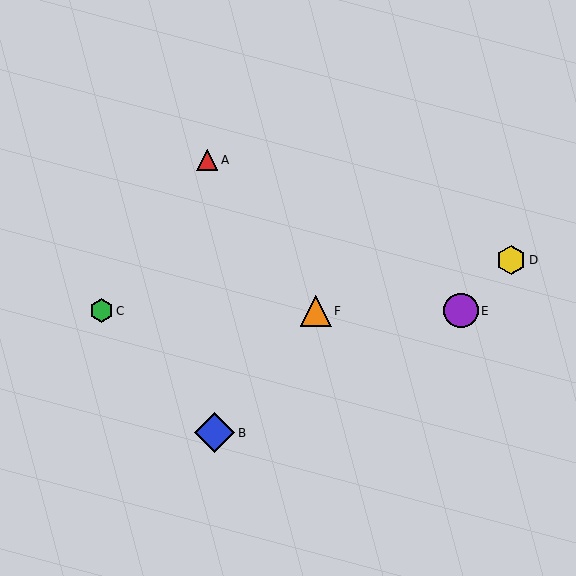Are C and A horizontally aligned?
No, C is at y≈311 and A is at y≈160.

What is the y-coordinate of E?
Object E is at y≈311.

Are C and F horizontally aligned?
Yes, both are at y≈311.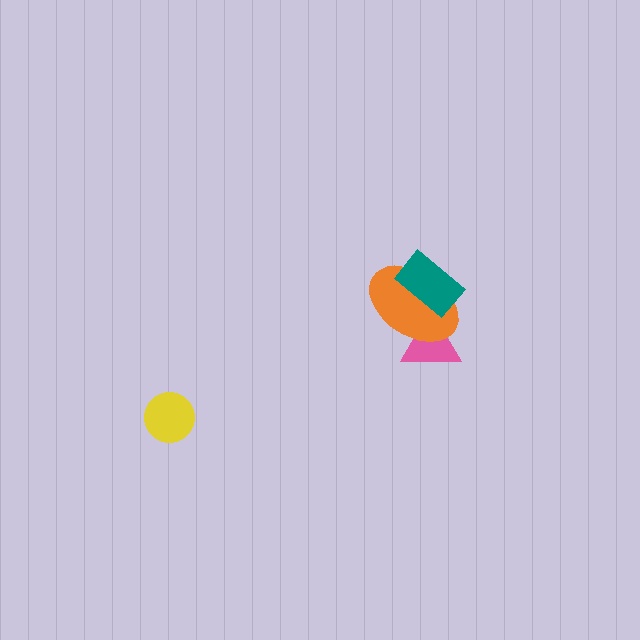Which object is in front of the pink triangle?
The orange ellipse is in front of the pink triangle.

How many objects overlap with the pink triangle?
1 object overlaps with the pink triangle.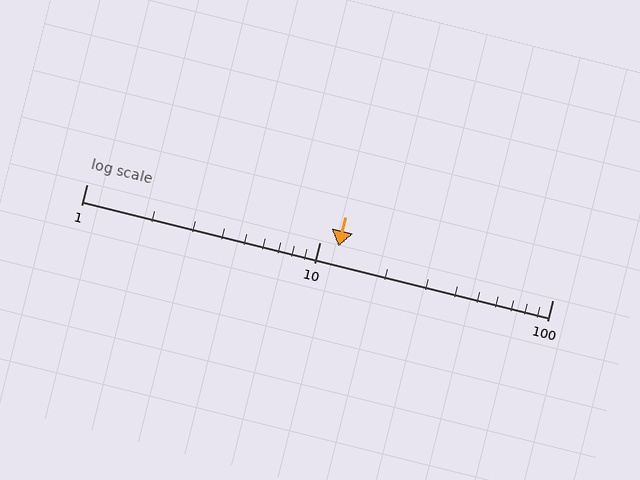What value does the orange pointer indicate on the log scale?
The pointer indicates approximately 12.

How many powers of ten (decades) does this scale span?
The scale spans 2 decades, from 1 to 100.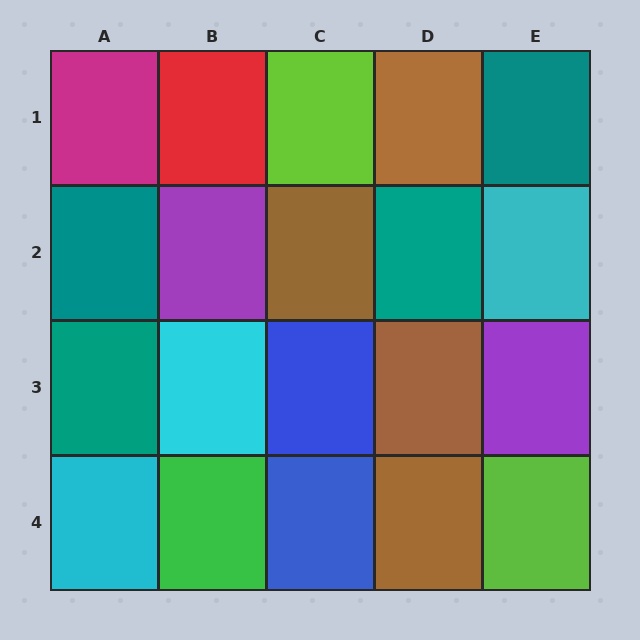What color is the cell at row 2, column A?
Teal.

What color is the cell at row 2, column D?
Teal.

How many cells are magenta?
1 cell is magenta.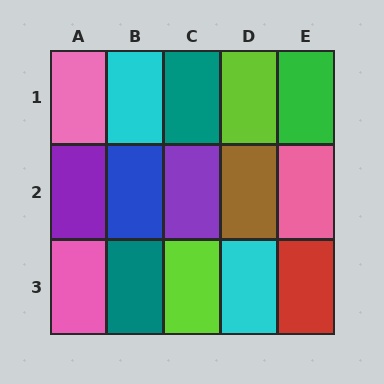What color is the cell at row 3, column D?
Cyan.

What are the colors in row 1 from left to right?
Pink, cyan, teal, lime, green.